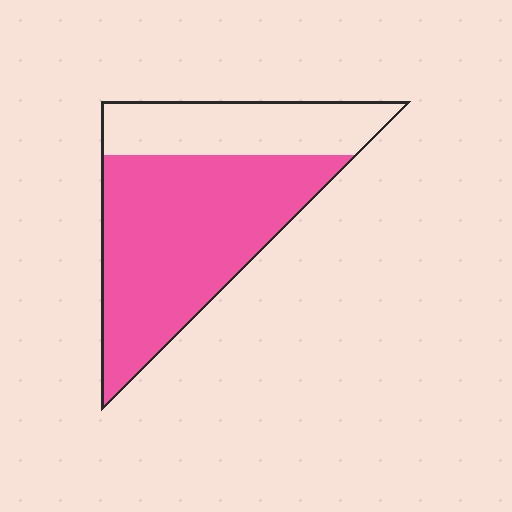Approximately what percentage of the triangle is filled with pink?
Approximately 70%.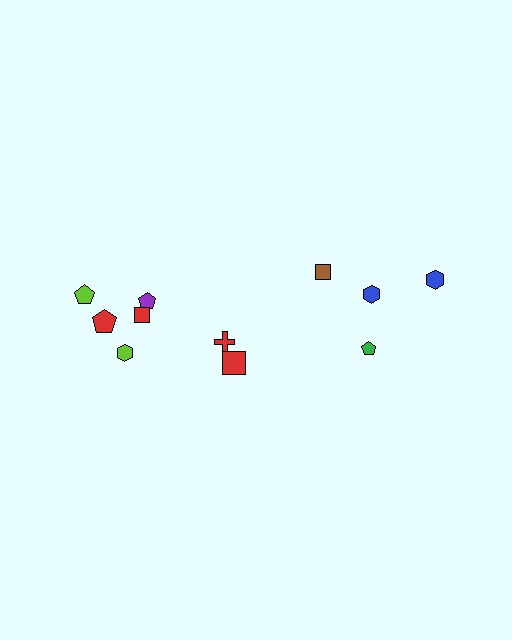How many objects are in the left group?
There are 7 objects.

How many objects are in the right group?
There are 4 objects.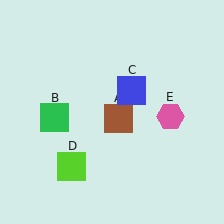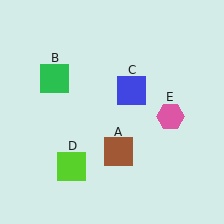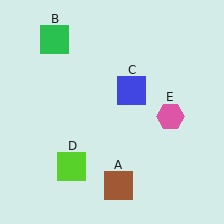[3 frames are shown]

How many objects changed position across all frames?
2 objects changed position: brown square (object A), green square (object B).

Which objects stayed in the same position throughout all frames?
Blue square (object C) and lime square (object D) and pink hexagon (object E) remained stationary.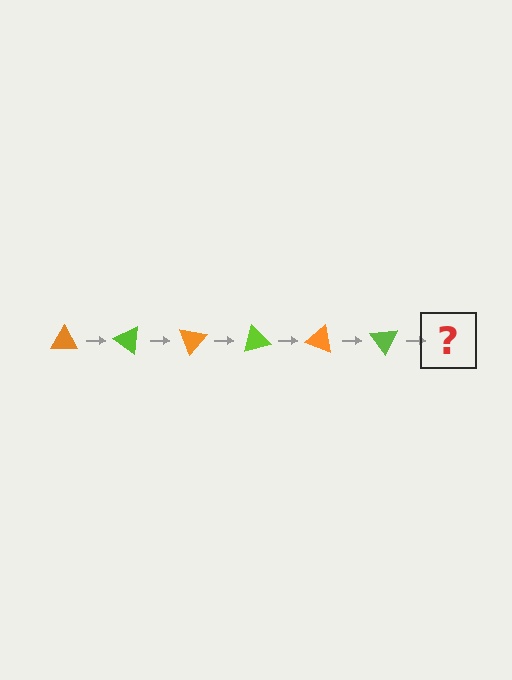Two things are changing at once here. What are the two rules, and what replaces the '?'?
The two rules are that it rotates 35 degrees each step and the color cycles through orange and lime. The '?' should be an orange triangle, rotated 210 degrees from the start.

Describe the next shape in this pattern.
It should be an orange triangle, rotated 210 degrees from the start.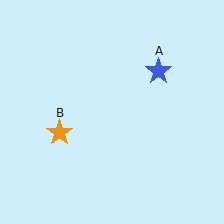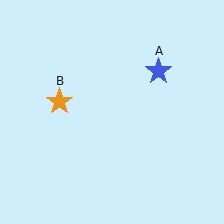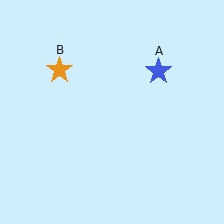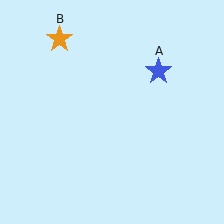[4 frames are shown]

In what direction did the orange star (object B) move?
The orange star (object B) moved up.